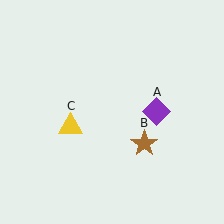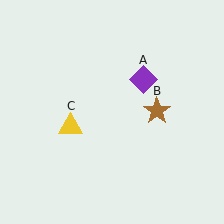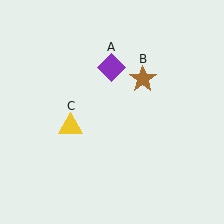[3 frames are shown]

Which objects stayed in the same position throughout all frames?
Yellow triangle (object C) remained stationary.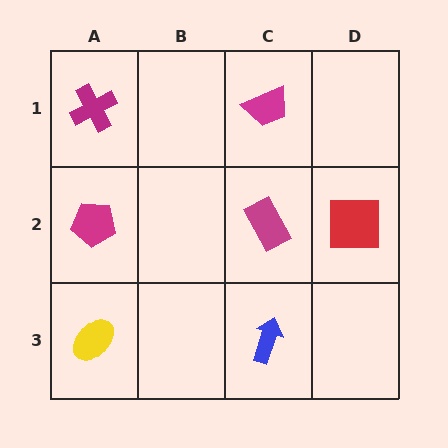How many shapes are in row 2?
3 shapes.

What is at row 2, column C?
A magenta rectangle.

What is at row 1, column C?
A magenta trapezoid.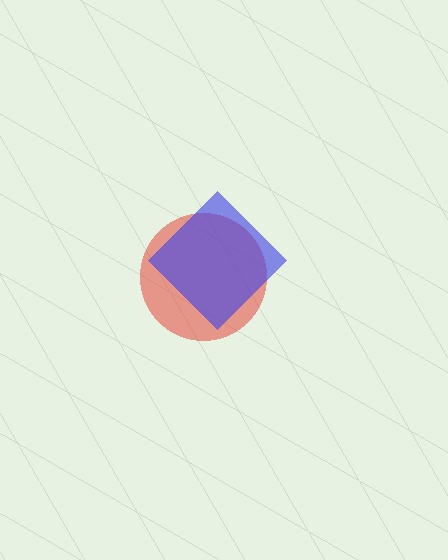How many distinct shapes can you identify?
There are 2 distinct shapes: a red circle, a blue diamond.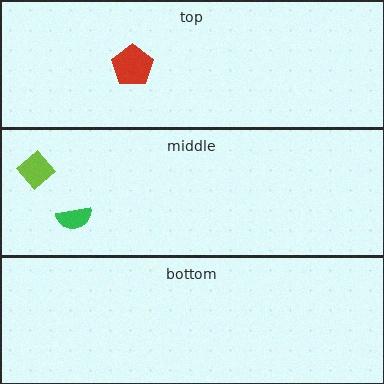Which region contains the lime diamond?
The middle region.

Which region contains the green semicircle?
The middle region.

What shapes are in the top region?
The red pentagon.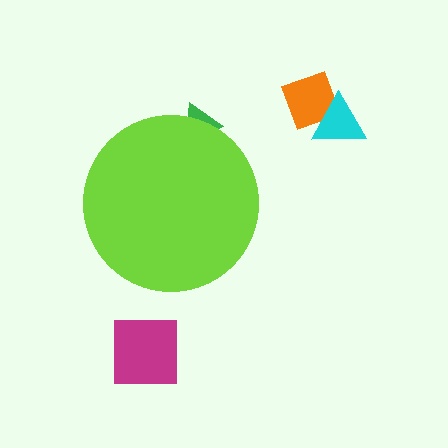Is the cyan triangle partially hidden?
No, the cyan triangle is fully visible.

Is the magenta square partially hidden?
No, the magenta square is fully visible.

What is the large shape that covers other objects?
A lime circle.